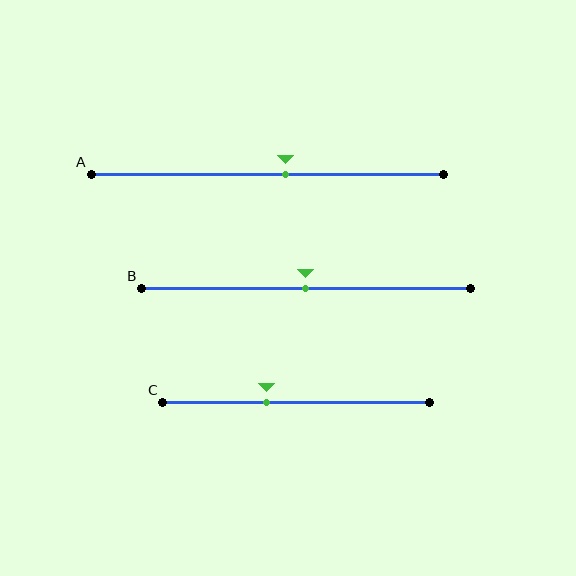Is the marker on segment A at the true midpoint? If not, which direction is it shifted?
No, the marker on segment A is shifted to the right by about 5% of the segment length.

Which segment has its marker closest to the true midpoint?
Segment B has its marker closest to the true midpoint.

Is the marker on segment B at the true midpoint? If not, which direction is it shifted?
Yes, the marker on segment B is at the true midpoint.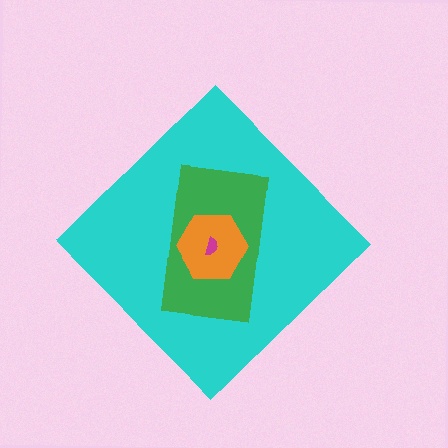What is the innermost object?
The magenta semicircle.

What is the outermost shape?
The cyan diamond.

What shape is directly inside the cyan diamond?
The green rectangle.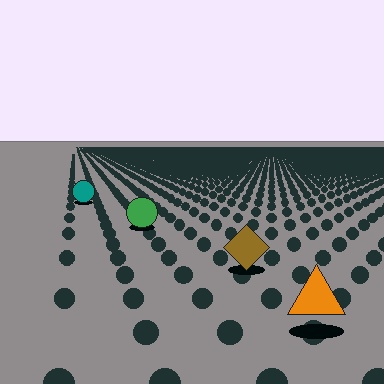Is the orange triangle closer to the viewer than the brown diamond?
Yes. The orange triangle is closer — you can tell from the texture gradient: the ground texture is coarser near it.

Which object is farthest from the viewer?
The teal circle is farthest from the viewer. It appears smaller and the ground texture around it is denser.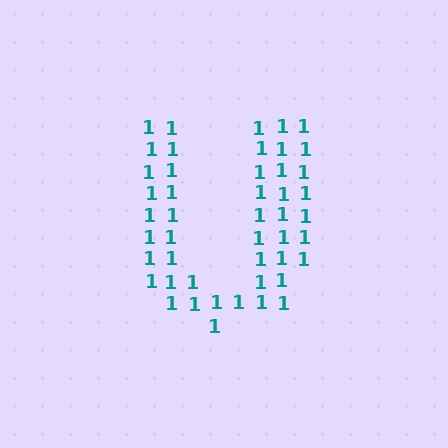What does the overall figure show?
The overall figure shows the letter U.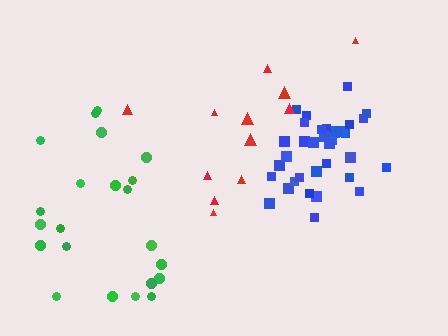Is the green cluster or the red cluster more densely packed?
Green.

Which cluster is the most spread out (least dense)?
Red.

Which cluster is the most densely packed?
Blue.